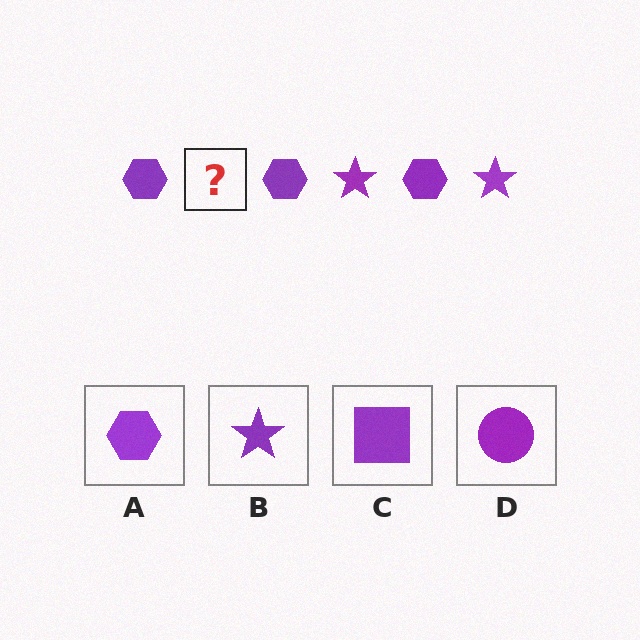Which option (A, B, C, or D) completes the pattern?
B.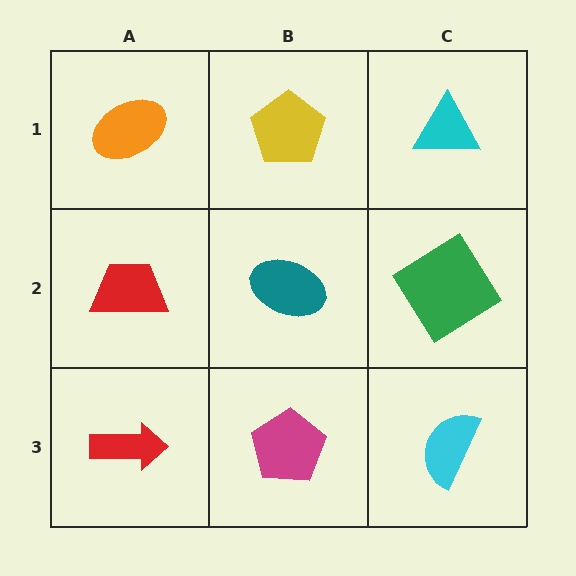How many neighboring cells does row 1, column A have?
2.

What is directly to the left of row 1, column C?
A yellow pentagon.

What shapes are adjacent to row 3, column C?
A green diamond (row 2, column C), a magenta pentagon (row 3, column B).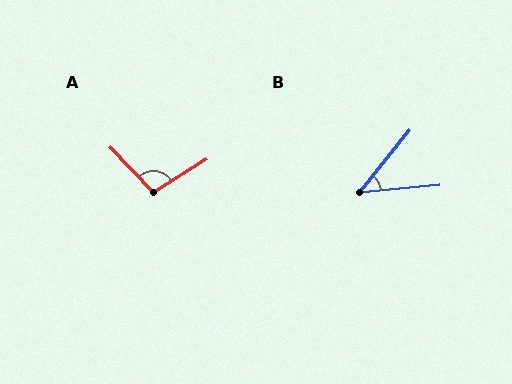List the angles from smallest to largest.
B (46°), A (102°).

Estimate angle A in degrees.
Approximately 102 degrees.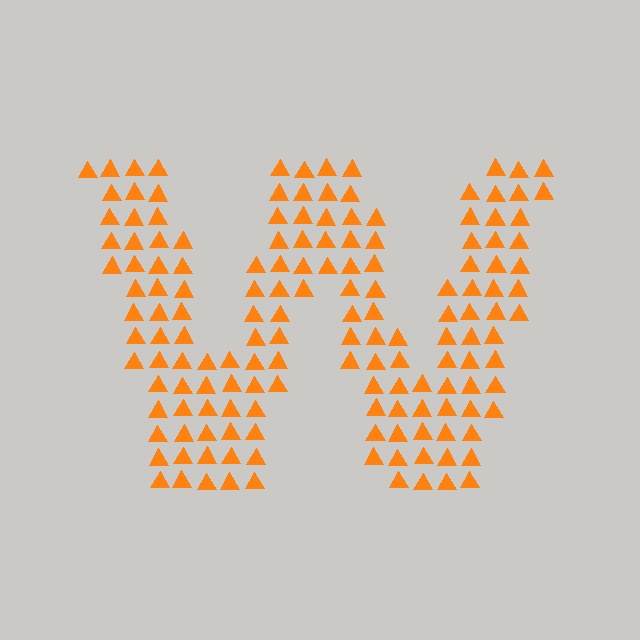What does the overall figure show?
The overall figure shows the letter W.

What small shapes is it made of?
It is made of small triangles.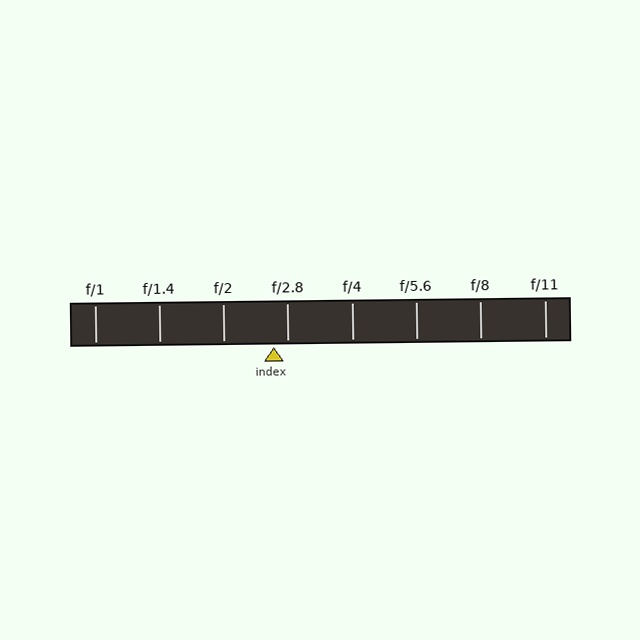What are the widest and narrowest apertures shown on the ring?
The widest aperture shown is f/1 and the narrowest is f/11.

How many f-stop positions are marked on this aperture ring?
There are 8 f-stop positions marked.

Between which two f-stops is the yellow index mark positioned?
The index mark is between f/2 and f/2.8.